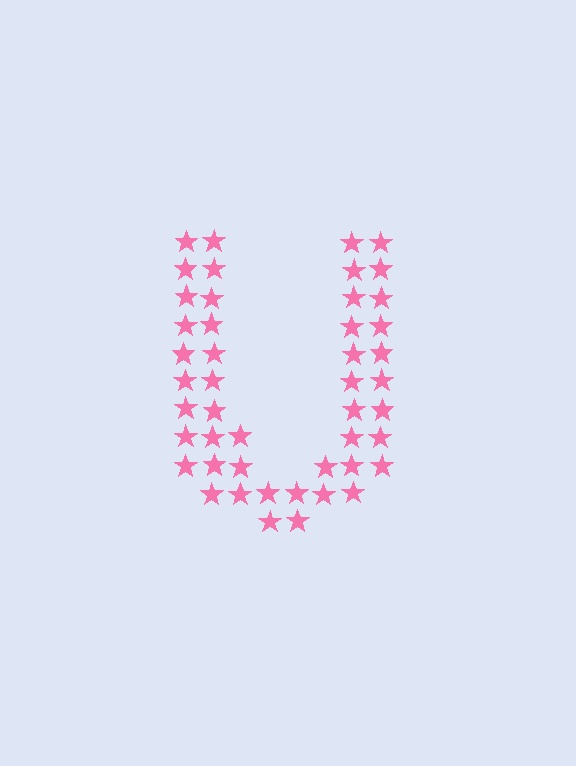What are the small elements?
The small elements are stars.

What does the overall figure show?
The overall figure shows the letter U.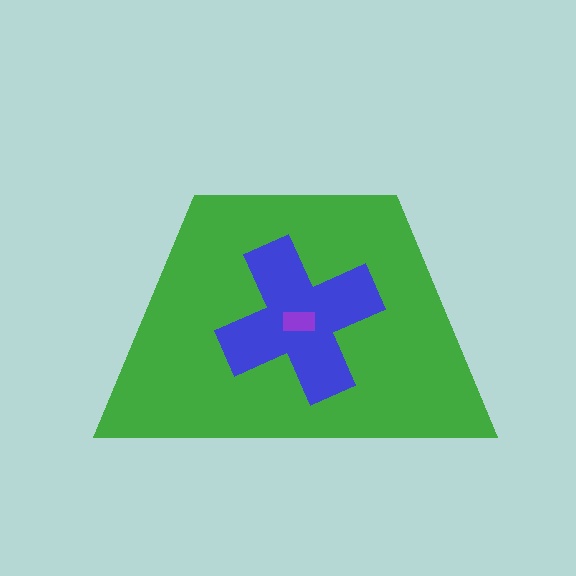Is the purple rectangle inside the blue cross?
Yes.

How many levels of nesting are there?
3.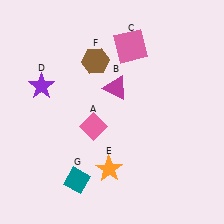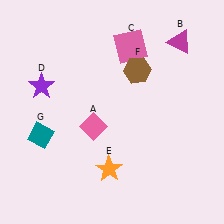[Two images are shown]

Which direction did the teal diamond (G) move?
The teal diamond (G) moved up.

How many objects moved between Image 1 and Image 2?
3 objects moved between the two images.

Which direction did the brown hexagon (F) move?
The brown hexagon (F) moved right.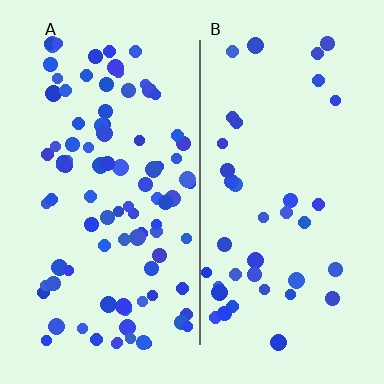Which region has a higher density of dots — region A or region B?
A (the left).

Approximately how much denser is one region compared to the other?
Approximately 2.4× — region A over region B.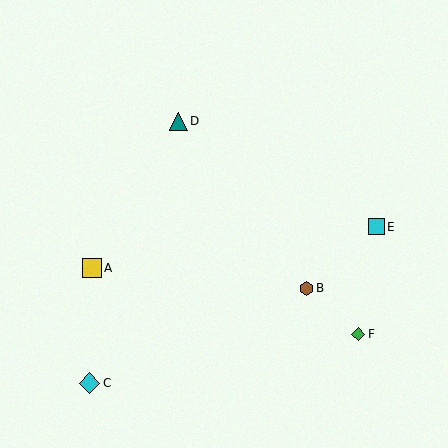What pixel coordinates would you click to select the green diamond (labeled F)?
Click at (358, 334) to select the green diamond F.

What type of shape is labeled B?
Shape B is a brown hexagon.